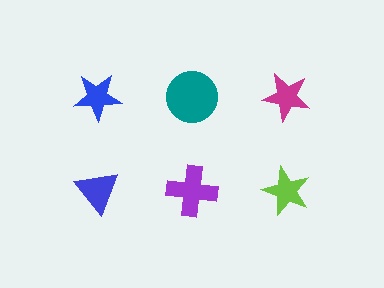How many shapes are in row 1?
3 shapes.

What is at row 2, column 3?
A lime star.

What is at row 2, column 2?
A purple cross.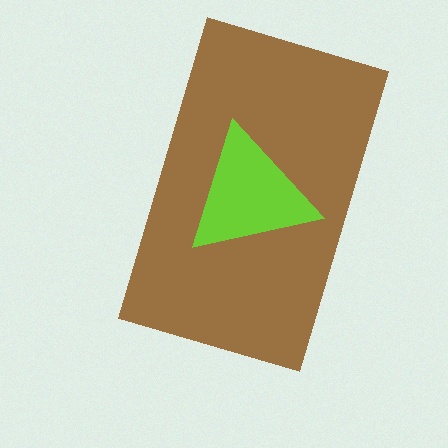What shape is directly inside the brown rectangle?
The lime triangle.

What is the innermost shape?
The lime triangle.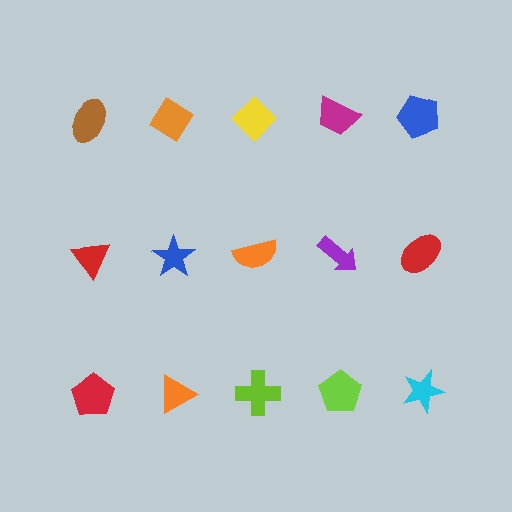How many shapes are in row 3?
5 shapes.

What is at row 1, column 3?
A yellow diamond.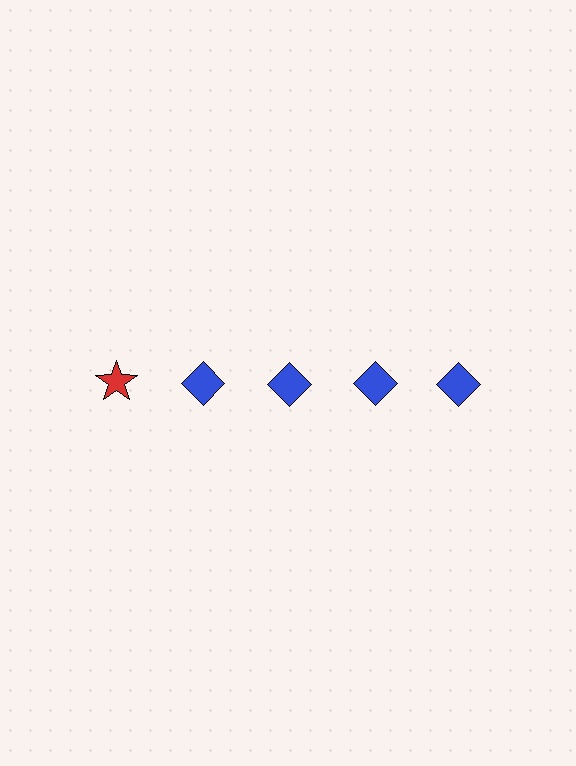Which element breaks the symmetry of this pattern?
The red star in the top row, leftmost column breaks the symmetry. All other shapes are blue diamonds.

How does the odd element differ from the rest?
It differs in both color (red instead of blue) and shape (star instead of diamond).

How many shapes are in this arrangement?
There are 5 shapes arranged in a grid pattern.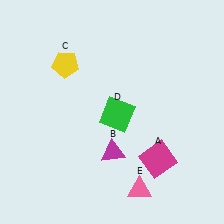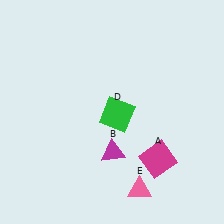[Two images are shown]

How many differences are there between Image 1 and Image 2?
There is 1 difference between the two images.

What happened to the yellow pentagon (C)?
The yellow pentagon (C) was removed in Image 2. It was in the top-left area of Image 1.